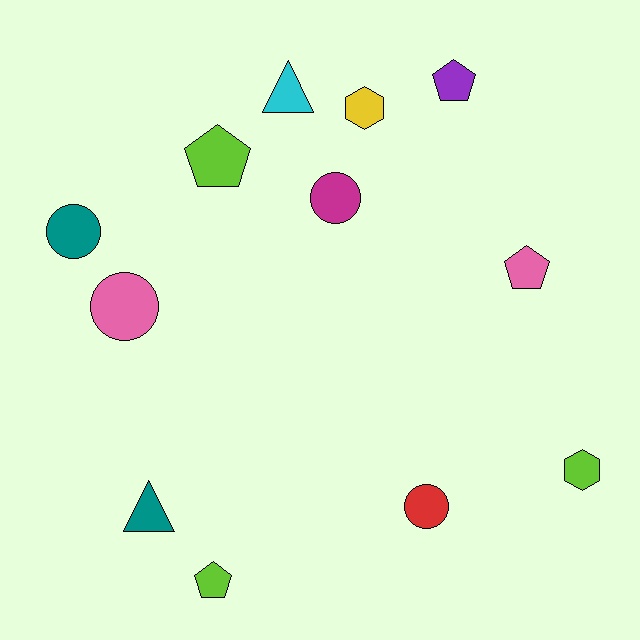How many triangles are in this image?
There are 2 triangles.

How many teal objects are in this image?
There are 2 teal objects.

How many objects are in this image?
There are 12 objects.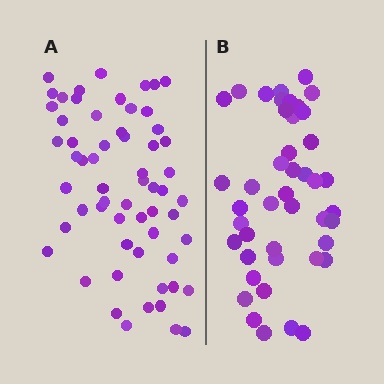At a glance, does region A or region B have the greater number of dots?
Region A (the left region) has more dots.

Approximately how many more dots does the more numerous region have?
Region A has approximately 15 more dots than region B.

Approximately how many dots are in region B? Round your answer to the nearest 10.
About 40 dots. (The exact count is 44, which rounds to 40.)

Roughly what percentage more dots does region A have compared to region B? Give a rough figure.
About 35% more.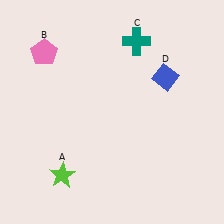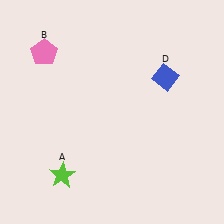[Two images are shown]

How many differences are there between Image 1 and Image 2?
There is 1 difference between the two images.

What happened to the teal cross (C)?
The teal cross (C) was removed in Image 2. It was in the top-right area of Image 1.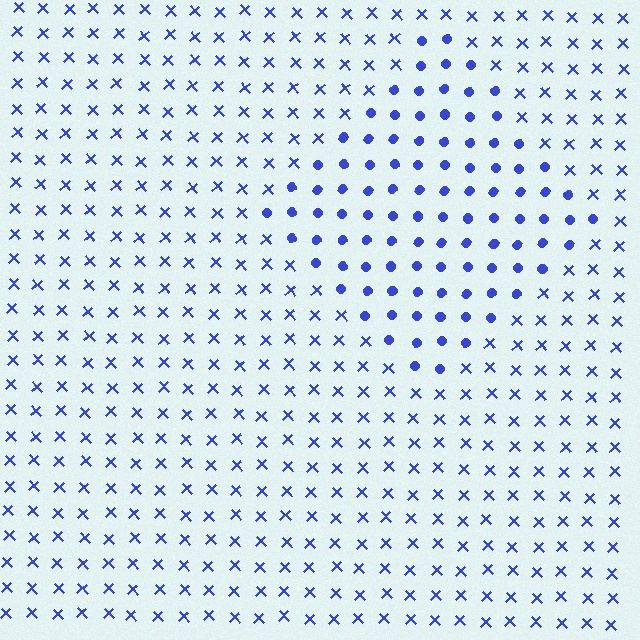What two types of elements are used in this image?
The image uses circles inside the diamond region and X marks outside it.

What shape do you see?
I see a diamond.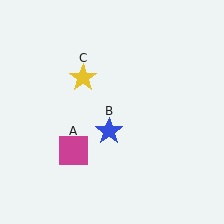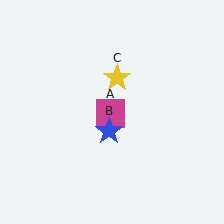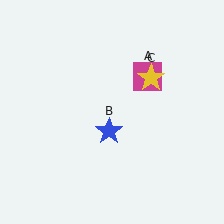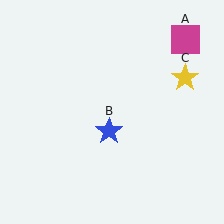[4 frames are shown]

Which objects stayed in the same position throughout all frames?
Blue star (object B) remained stationary.